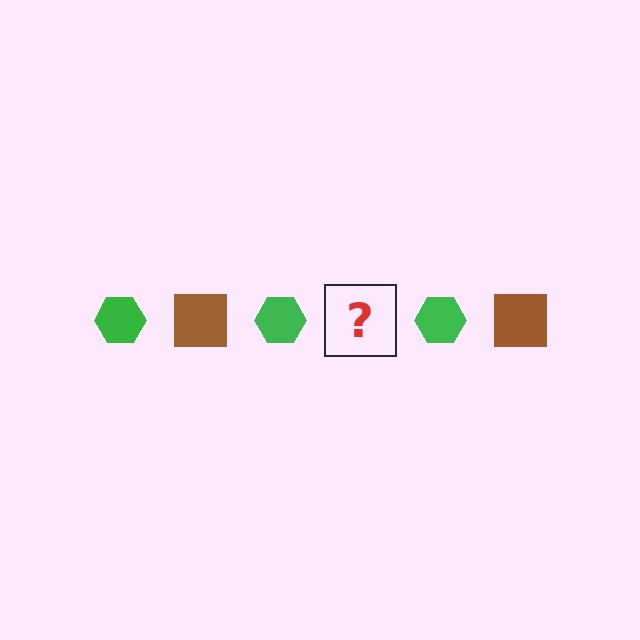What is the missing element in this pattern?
The missing element is a brown square.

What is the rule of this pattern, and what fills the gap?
The rule is that the pattern alternates between green hexagon and brown square. The gap should be filled with a brown square.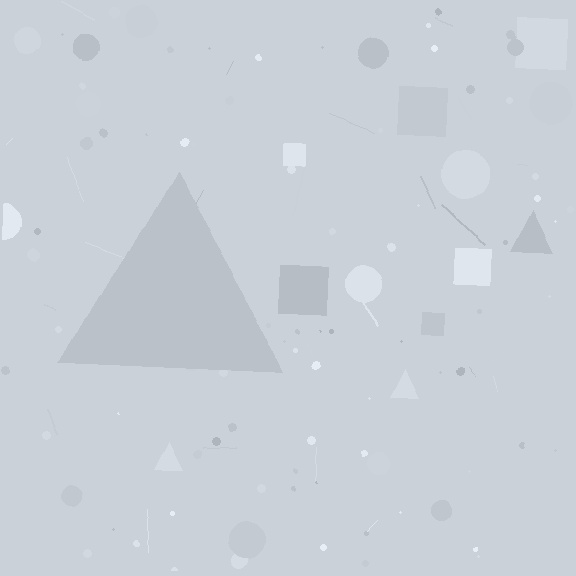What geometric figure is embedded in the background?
A triangle is embedded in the background.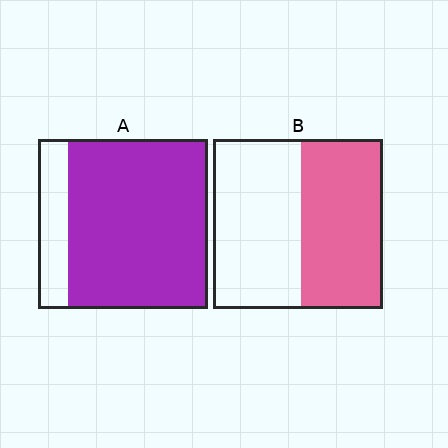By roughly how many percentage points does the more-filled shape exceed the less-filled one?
By roughly 35 percentage points (A over B).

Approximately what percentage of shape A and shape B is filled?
A is approximately 80% and B is approximately 50%.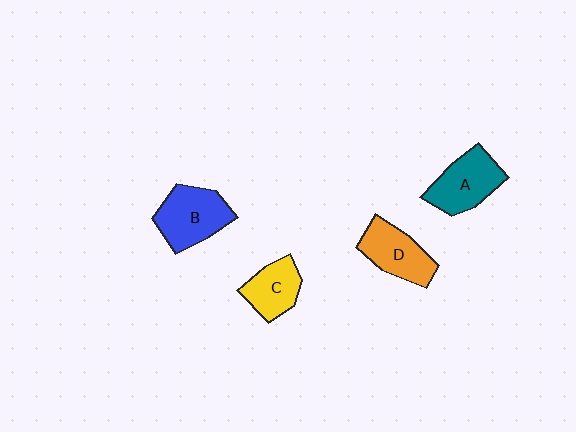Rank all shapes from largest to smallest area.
From largest to smallest: B (blue), A (teal), D (orange), C (yellow).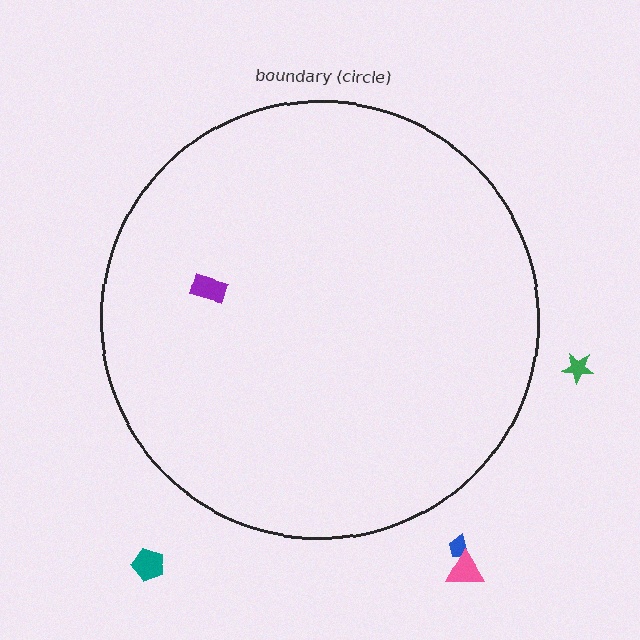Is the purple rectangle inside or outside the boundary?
Inside.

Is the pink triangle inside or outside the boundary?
Outside.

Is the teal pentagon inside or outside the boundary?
Outside.